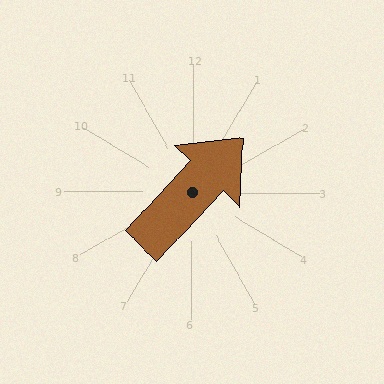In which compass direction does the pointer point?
Northeast.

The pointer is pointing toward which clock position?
Roughly 1 o'clock.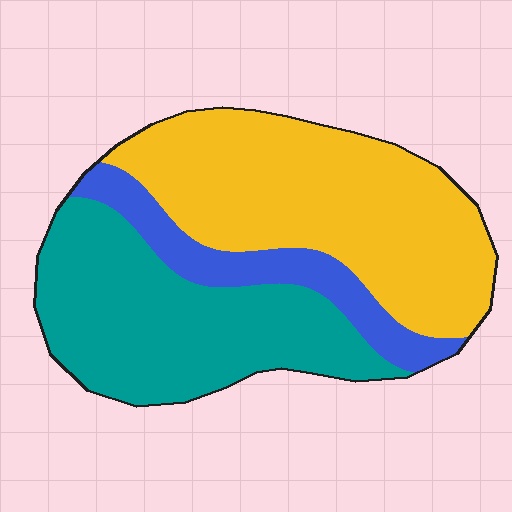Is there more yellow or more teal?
Yellow.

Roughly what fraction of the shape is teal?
Teal covers 38% of the shape.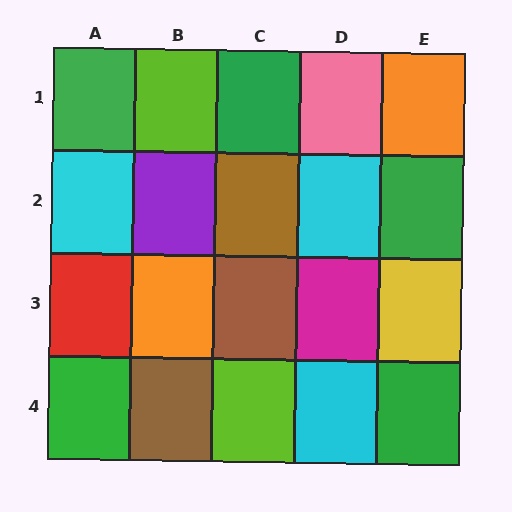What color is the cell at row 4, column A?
Green.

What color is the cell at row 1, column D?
Pink.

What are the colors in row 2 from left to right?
Cyan, purple, brown, cyan, green.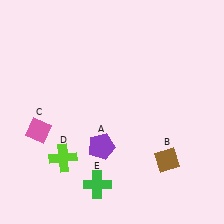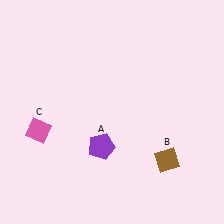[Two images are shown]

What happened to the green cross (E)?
The green cross (E) was removed in Image 2. It was in the bottom-left area of Image 1.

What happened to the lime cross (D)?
The lime cross (D) was removed in Image 2. It was in the bottom-left area of Image 1.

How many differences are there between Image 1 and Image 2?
There are 2 differences between the two images.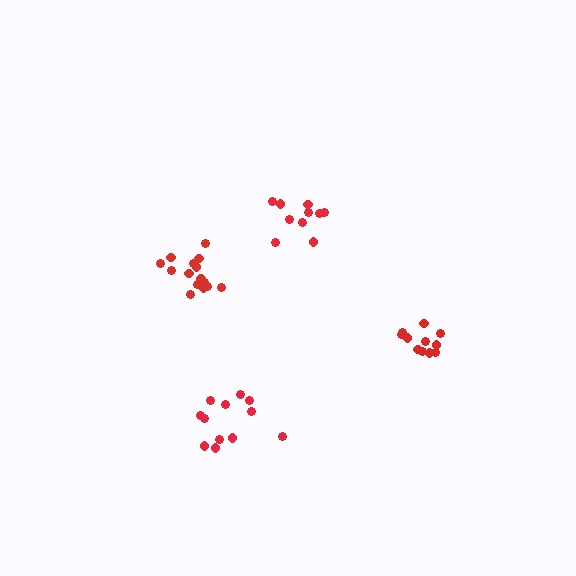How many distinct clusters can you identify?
There are 4 distinct clusters.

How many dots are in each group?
Group 1: 11 dots, Group 2: 12 dots, Group 3: 10 dots, Group 4: 15 dots (48 total).